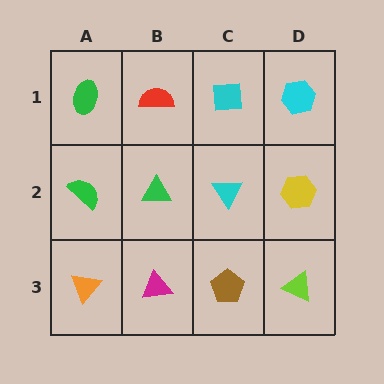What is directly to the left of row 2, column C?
A green triangle.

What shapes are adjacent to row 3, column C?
A cyan triangle (row 2, column C), a magenta triangle (row 3, column B), a lime triangle (row 3, column D).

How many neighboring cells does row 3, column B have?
3.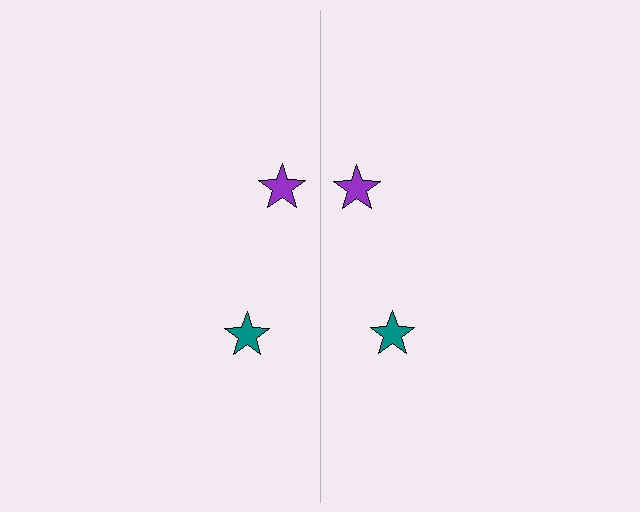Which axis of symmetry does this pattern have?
The pattern has a vertical axis of symmetry running through the center of the image.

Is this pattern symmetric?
Yes, this pattern has bilateral (reflection) symmetry.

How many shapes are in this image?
There are 4 shapes in this image.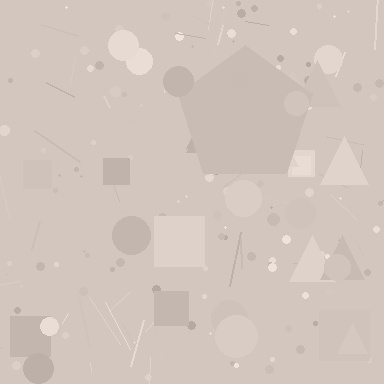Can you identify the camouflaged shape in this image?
The camouflaged shape is a pentagon.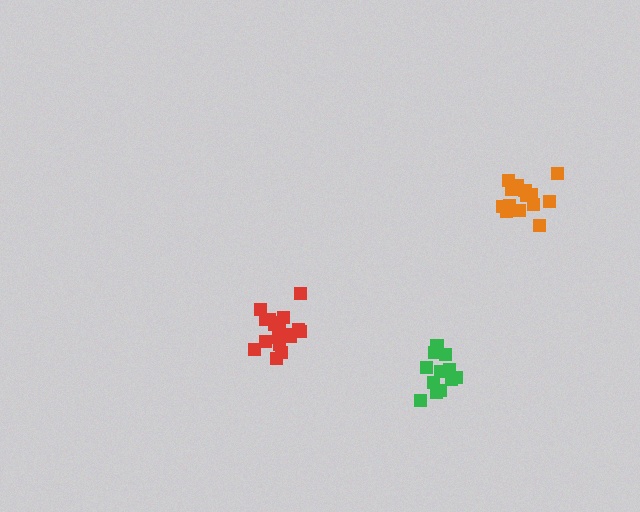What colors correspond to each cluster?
The clusters are colored: red, green, orange.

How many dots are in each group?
Group 1: 17 dots, Group 2: 12 dots, Group 3: 14 dots (43 total).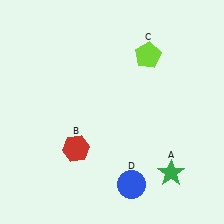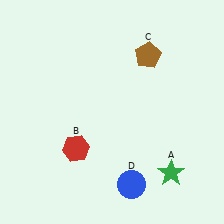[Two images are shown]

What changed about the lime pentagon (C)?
In Image 1, C is lime. In Image 2, it changed to brown.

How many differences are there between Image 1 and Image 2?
There is 1 difference between the two images.